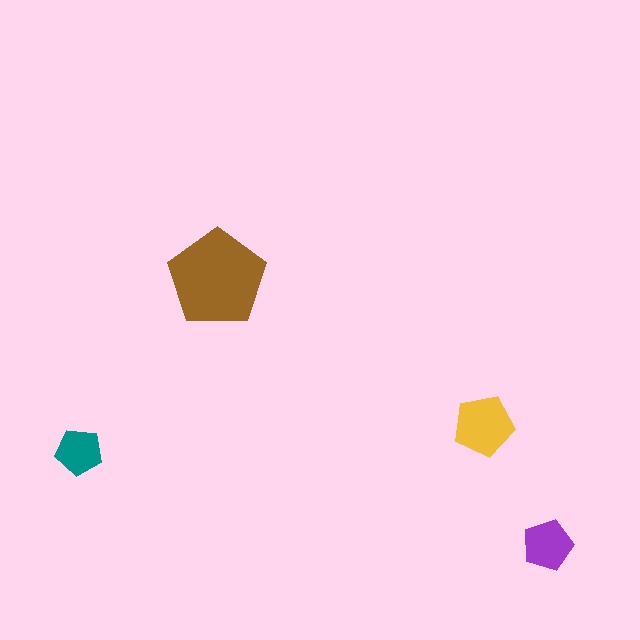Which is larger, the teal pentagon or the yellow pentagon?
The yellow one.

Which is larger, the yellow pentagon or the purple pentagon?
The yellow one.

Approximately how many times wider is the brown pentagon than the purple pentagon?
About 2 times wider.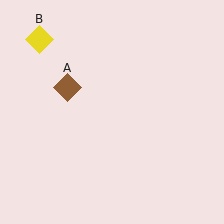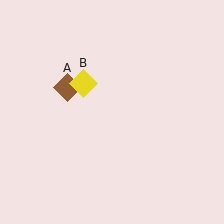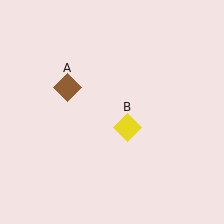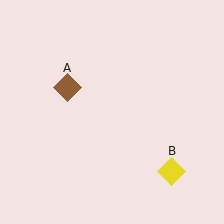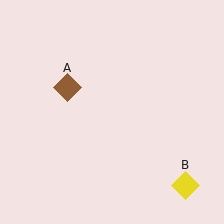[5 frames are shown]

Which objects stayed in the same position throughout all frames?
Brown diamond (object A) remained stationary.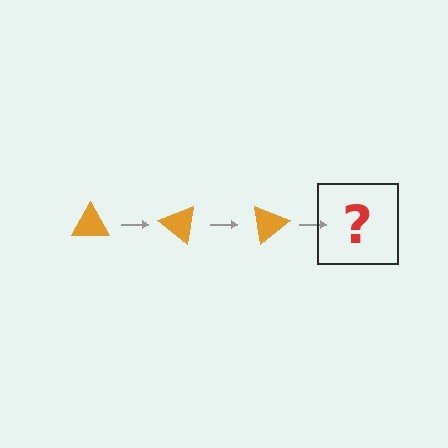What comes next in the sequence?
The next element should be an orange triangle rotated 120 degrees.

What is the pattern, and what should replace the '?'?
The pattern is that the triangle rotates 40 degrees each step. The '?' should be an orange triangle rotated 120 degrees.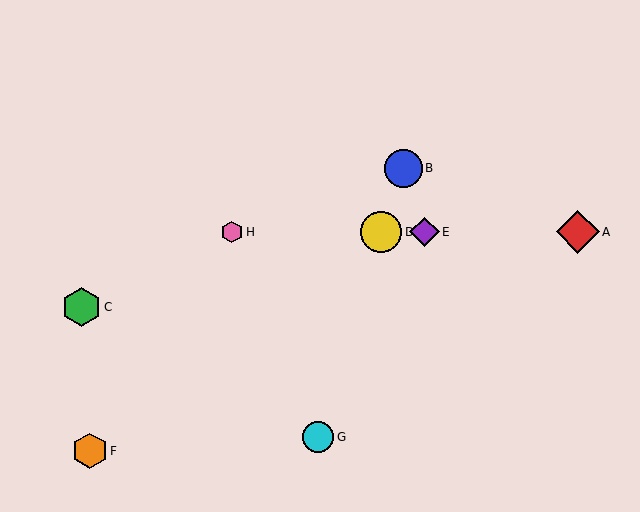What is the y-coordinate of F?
Object F is at y≈451.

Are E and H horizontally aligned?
Yes, both are at y≈232.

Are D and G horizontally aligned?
No, D is at y≈232 and G is at y≈437.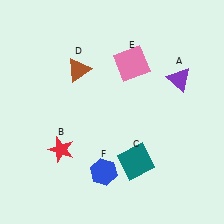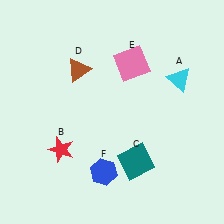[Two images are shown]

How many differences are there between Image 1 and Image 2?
There is 1 difference between the two images.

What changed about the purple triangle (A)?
In Image 1, A is purple. In Image 2, it changed to cyan.